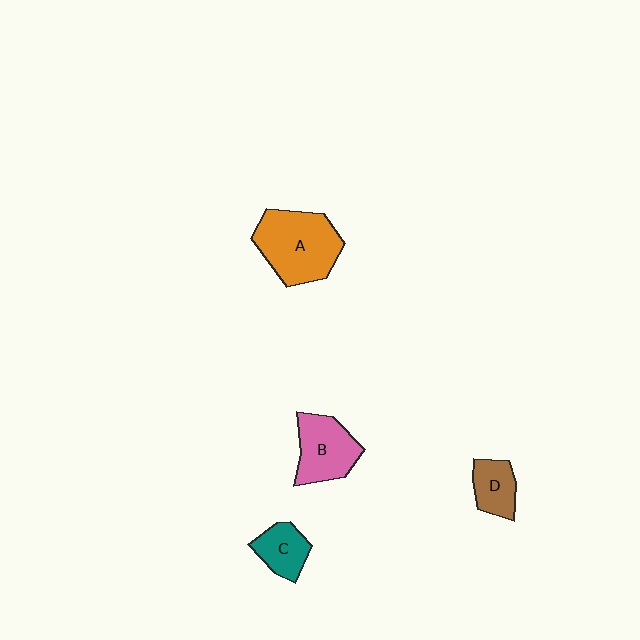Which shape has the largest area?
Shape A (orange).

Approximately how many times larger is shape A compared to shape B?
Approximately 1.4 times.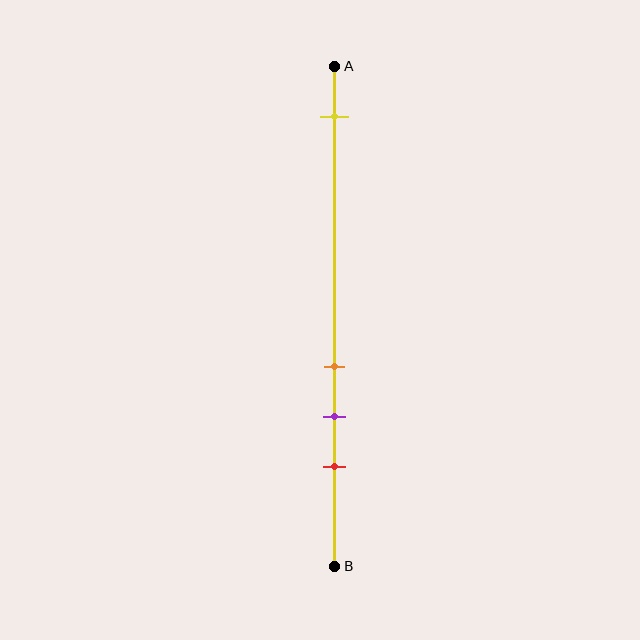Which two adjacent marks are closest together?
The orange and purple marks are the closest adjacent pair.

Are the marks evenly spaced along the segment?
No, the marks are not evenly spaced.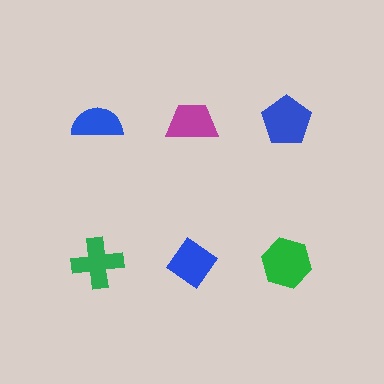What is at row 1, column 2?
A magenta trapezoid.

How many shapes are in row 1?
3 shapes.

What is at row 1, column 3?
A blue pentagon.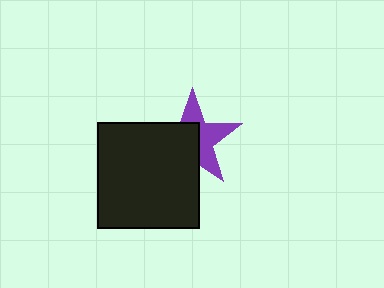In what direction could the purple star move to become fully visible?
The purple star could move toward the upper-right. That would shift it out from behind the black rectangle entirely.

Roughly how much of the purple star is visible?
About half of it is visible (roughly 48%).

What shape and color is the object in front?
The object in front is a black rectangle.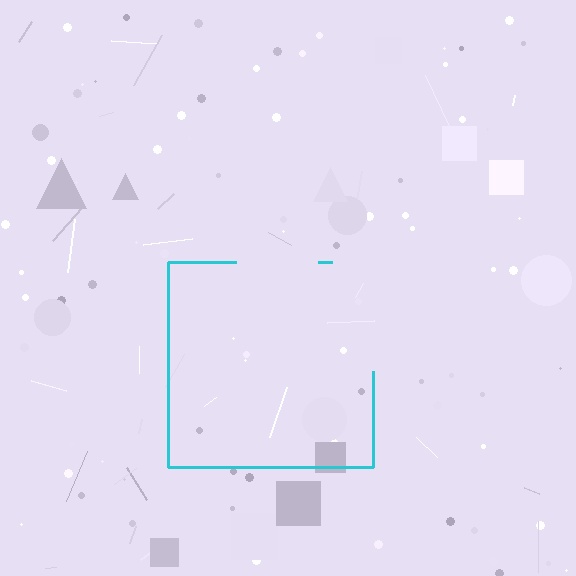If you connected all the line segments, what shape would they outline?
They would outline a square.